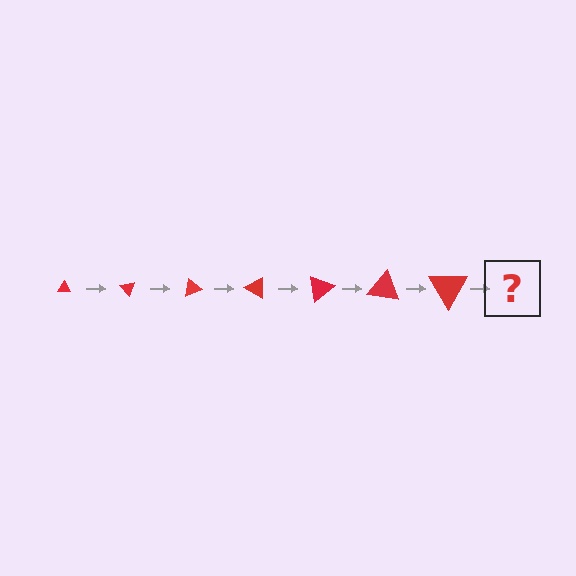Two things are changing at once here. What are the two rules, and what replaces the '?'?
The two rules are that the triangle grows larger each step and it rotates 50 degrees each step. The '?' should be a triangle, larger than the previous one and rotated 350 degrees from the start.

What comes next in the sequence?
The next element should be a triangle, larger than the previous one and rotated 350 degrees from the start.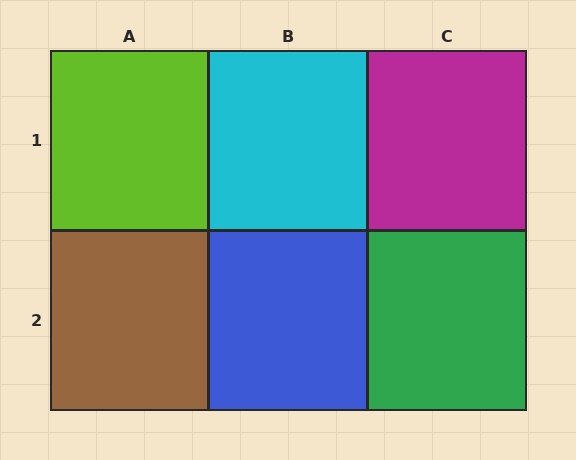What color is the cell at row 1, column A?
Lime.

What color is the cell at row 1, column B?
Cyan.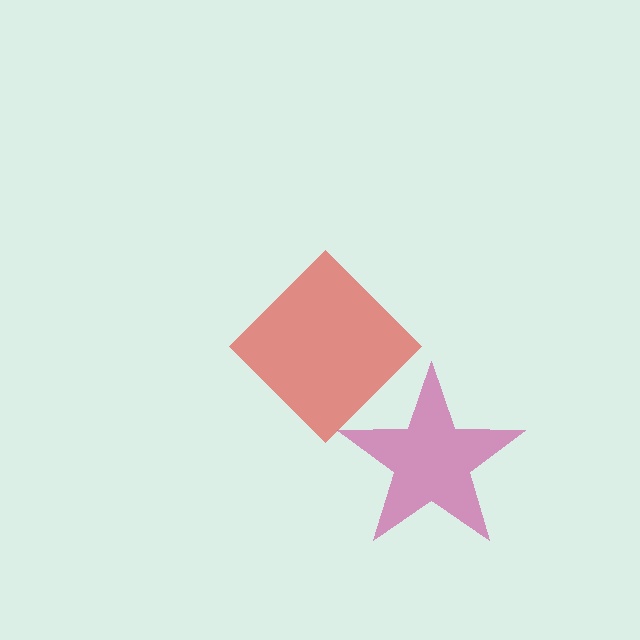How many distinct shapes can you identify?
There are 2 distinct shapes: a red diamond, a magenta star.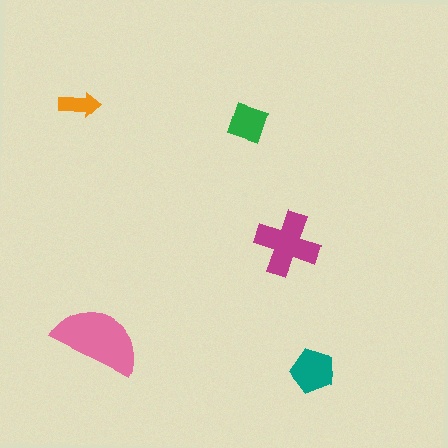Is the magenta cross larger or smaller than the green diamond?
Larger.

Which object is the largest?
The pink semicircle.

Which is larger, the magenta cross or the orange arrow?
The magenta cross.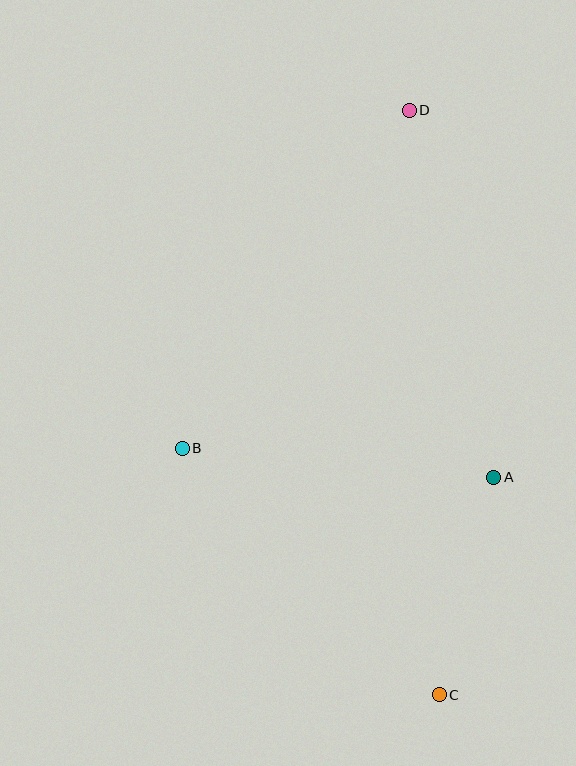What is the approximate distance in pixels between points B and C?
The distance between B and C is approximately 356 pixels.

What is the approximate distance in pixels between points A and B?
The distance between A and B is approximately 313 pixels.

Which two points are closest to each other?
Points A and C are closest to each other.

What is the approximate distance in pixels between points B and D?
The distance between B and D is approximately 407 pixels.